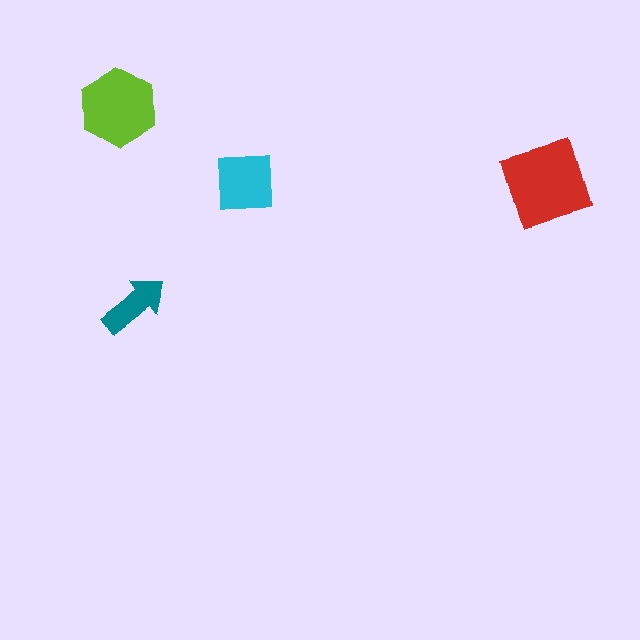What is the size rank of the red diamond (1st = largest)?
1st.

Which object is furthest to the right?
The red diamond is rightmost.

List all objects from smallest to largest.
The teal arrow, the cyan square, the lime hexagon, the red diamond.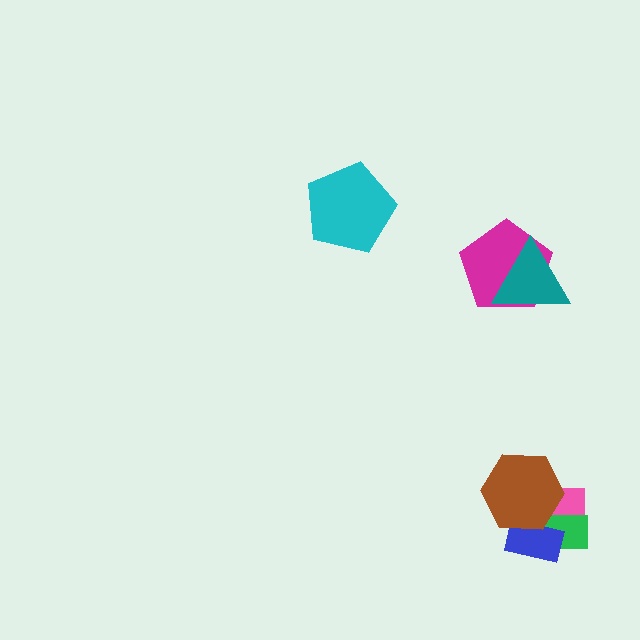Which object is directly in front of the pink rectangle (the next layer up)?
The green rectangle is directly in front of the pink rectangle.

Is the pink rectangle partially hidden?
Yes, it is partially covered by another shape.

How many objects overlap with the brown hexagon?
3 objects overlap with the brown hexagon.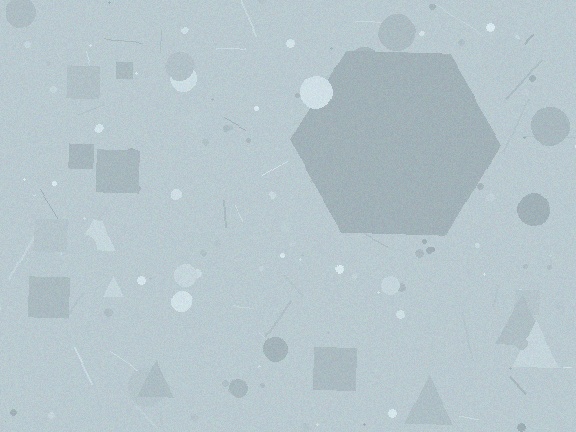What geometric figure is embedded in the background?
A hexagon is embedded in the background.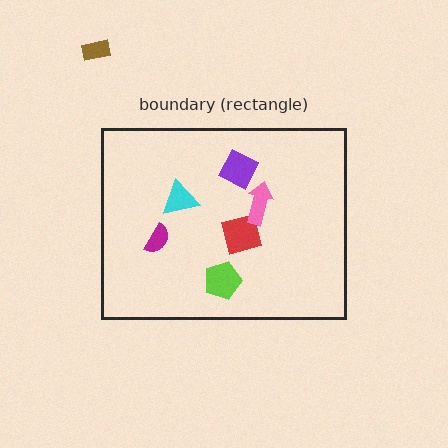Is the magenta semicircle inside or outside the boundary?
Inside.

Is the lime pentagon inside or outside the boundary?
Inside.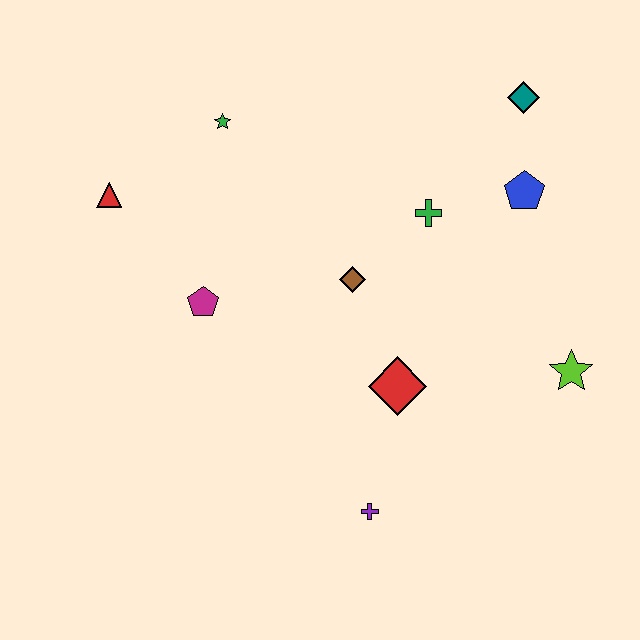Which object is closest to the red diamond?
The brown diamond is closest to the red diamond.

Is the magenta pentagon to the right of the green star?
No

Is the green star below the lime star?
No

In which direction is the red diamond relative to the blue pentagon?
The red diamond is below the blue pentagon.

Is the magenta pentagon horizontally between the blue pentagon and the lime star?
No